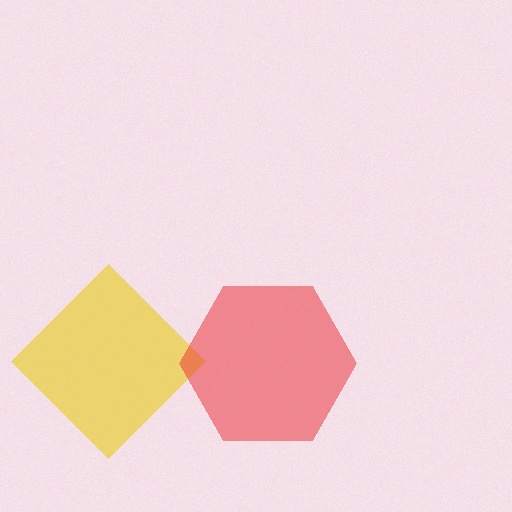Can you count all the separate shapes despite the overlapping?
Yes, there are 2 separate shapes.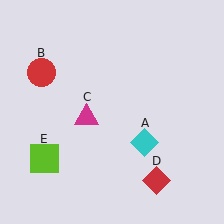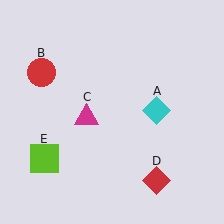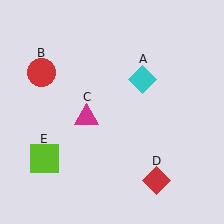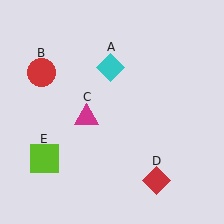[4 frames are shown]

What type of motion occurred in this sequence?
The cyan diamond (object A) rotated counterclockwise around the center of the scene.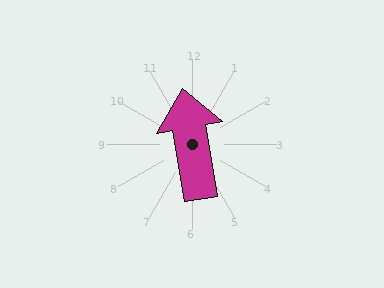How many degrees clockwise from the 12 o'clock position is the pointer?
Approximately 350 degrees.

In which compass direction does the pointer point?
North.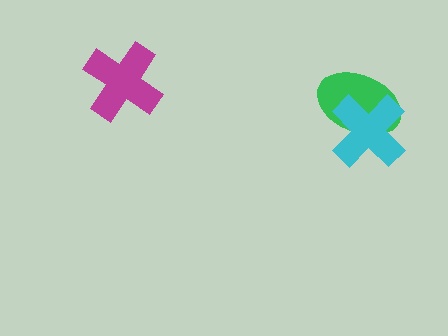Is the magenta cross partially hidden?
No, no other shape covers it.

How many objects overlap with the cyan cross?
1 object overlaps with the cyan cross.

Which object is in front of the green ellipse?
The cyan cross is in front of the green ellipse.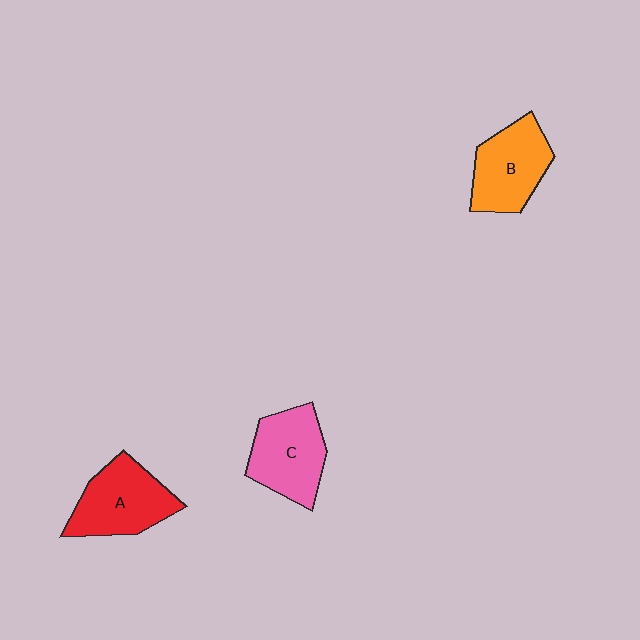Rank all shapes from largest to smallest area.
From largest to smallest: A (red), C (pink), B (orange).